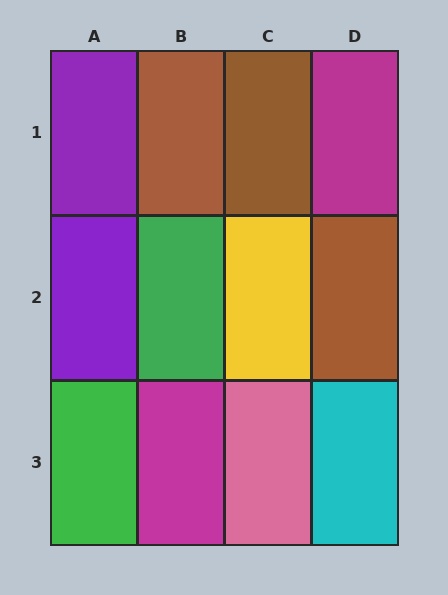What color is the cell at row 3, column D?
Cyan.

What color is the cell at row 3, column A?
Green.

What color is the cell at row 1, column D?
Magenta.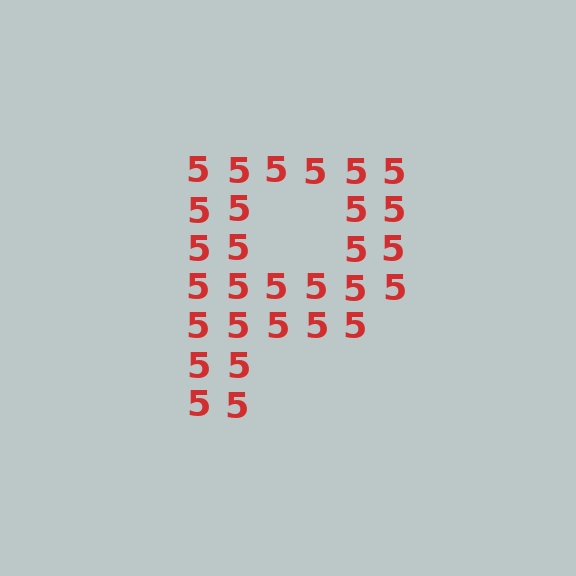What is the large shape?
The large shape is the letter P.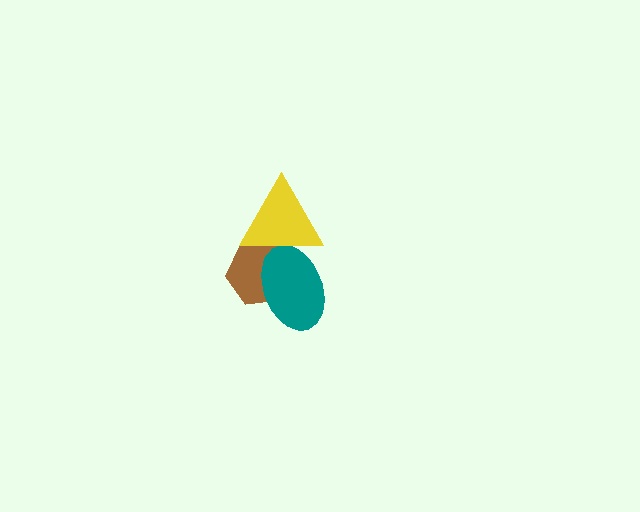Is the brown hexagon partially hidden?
Yes, it is partially covered by another shape.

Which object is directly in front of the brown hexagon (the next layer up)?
The teal ellipse is directly in front of the brown hexagon.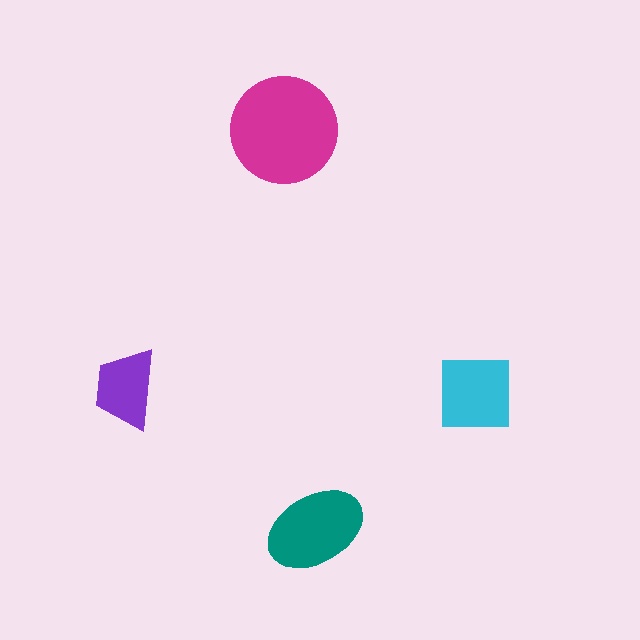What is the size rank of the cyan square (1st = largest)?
3rd.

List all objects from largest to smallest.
The magenta circle, the teal ellipse, the cyan square, the purple trapezoid.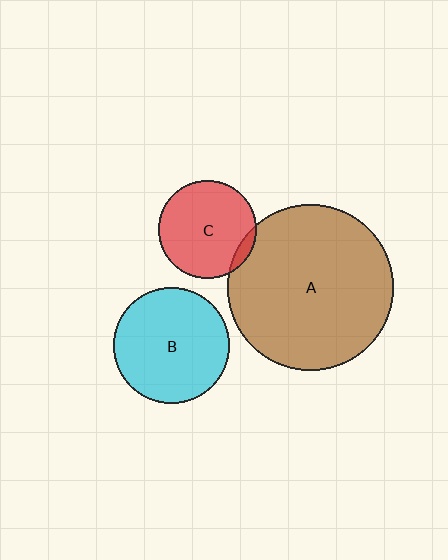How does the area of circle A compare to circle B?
Approximately 2.0 times.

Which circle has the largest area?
Circle A (brown).